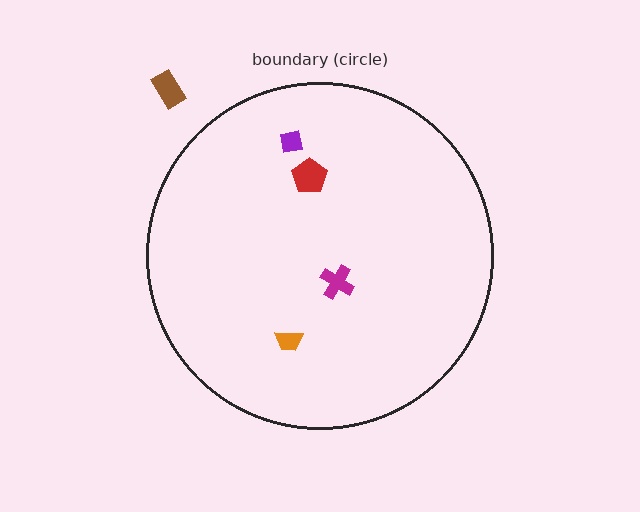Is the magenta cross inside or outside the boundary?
Inside.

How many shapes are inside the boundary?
4 inside, 1 outside.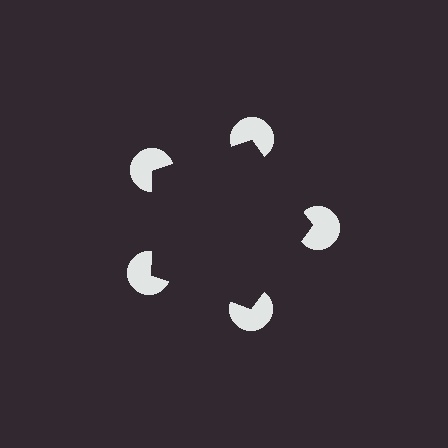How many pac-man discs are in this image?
There are 5 — one at each vertex of the illusory pentagon.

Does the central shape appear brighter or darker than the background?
It typically appears slightly darker than the background, even though no actual brightness change is drawn.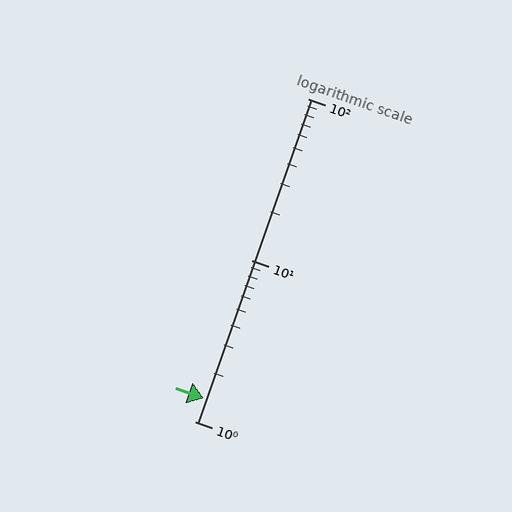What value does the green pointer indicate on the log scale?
The pointer indicates approximately 1.4.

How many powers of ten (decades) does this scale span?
The scale spans 2 decades, from 1 to 100.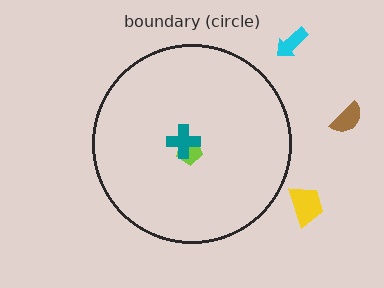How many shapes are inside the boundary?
2 inside, 3 outside.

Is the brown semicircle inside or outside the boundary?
Outside.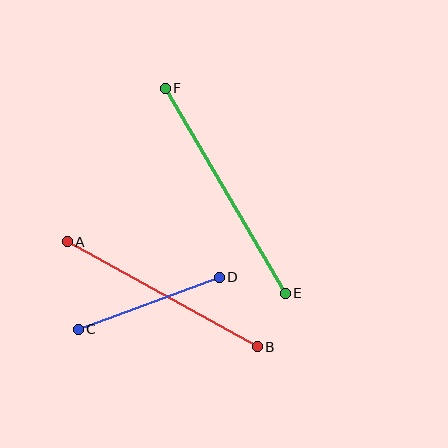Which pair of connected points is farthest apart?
Points E and F are farthest apart.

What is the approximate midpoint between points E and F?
The midpoint is at approximately (225, 191) pixels.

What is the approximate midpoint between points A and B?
The midpoint is at approximately (162, 294) pixels.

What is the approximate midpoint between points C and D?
The midpoint is at approximately (149, 303) pixels.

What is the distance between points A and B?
The distance is approximately 217 pixels.